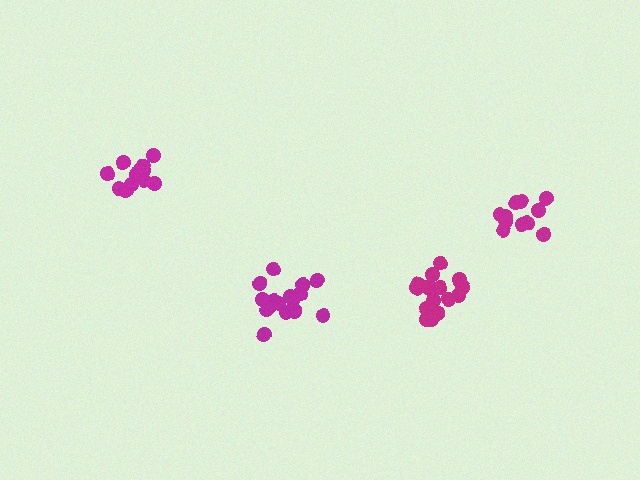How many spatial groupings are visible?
There are 4 spatial groupings.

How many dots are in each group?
Group 1: 16 dots, Group 2: 12 dots, Group 3: 17 dots, Group 4: 11 dots (56 total).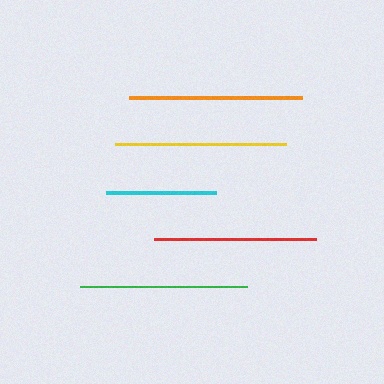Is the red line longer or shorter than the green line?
The green line is longer than the red line.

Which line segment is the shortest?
The cyan line is the shortest at approximately 109 pixels.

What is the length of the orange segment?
The orange segment is approximately 173 pixels long.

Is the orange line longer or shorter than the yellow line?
The orange line is longer than the yellow line.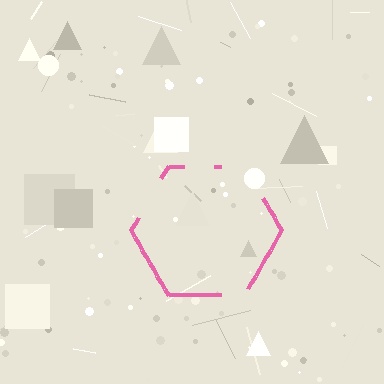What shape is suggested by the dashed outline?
The dashed outline suggests a hexagon.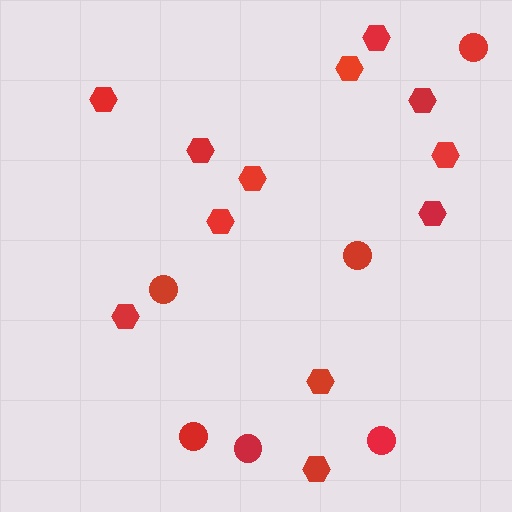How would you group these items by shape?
There are 2 groups: one group of circles (6) and one group of hexagons (12).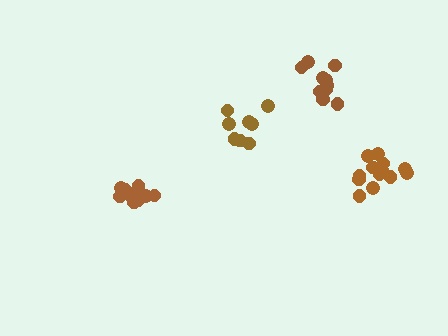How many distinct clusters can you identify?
There are 4 distinct clusters.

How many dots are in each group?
Group 1: 8 dots, Group 2: 10 dots, Group 3: 10 dots, Group 4: 13 dots (41 total).